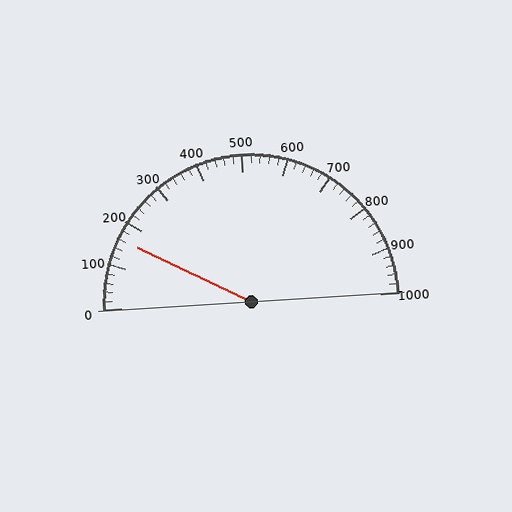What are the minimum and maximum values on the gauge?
The gauge ranges from 0 to 1000.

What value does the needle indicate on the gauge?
The needle indicates approximately 160.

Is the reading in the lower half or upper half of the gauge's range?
The reading is in the lower half of the range (0 to 1000).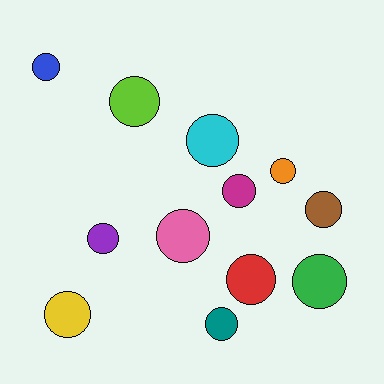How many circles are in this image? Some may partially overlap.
There are 12 circles.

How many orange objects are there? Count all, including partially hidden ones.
There is 1 orange object.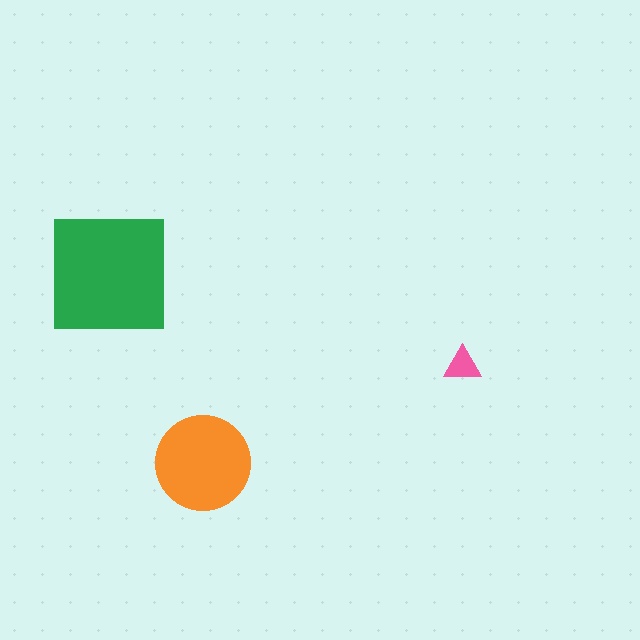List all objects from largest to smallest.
The green square, the orange circle, the pink triangle.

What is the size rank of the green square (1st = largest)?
1st.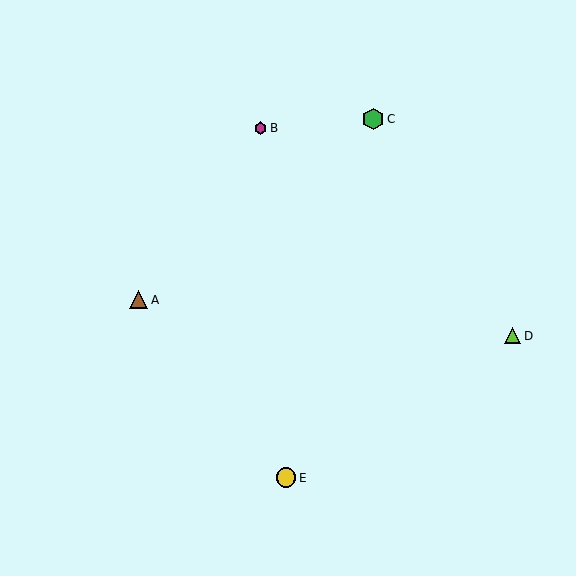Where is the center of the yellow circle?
The center of the yellow circle is at (286, 478).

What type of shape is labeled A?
Shape A is a brown triangle.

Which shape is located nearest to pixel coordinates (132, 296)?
The brown triangle (labeled A) at (138, 300) is nearest to that location.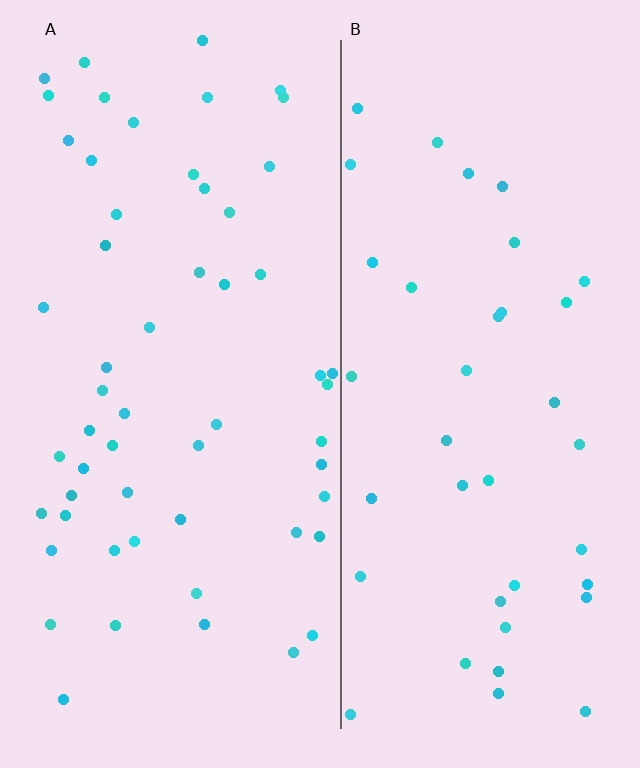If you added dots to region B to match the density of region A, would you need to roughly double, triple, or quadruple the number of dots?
Approximately double.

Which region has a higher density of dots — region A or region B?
A (the left).